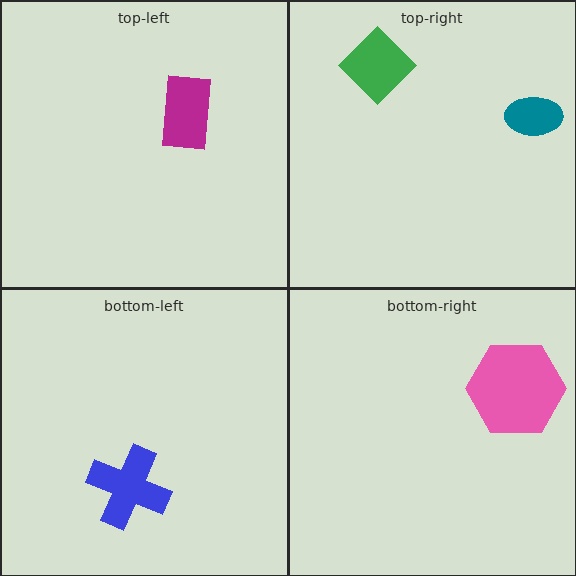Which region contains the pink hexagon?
The bottom-right region.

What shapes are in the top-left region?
The magenta rectangle.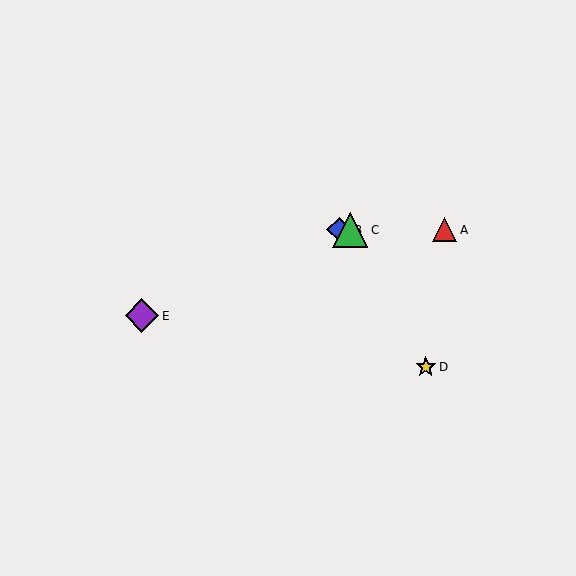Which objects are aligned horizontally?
Objects A, B, C are aligned horizontally.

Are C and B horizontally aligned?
Yes, both are at y≈230.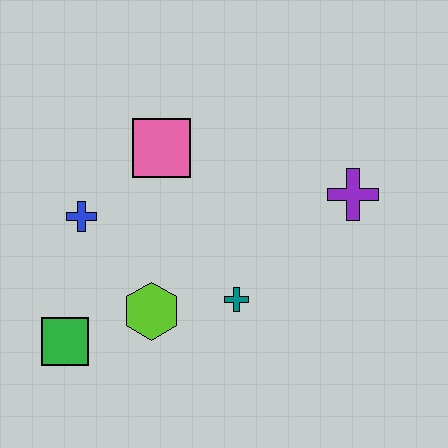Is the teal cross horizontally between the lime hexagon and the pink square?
No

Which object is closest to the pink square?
The blue cross is closest to the pink square.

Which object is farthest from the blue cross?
The purple cross is farthest from the blue cross.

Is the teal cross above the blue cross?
No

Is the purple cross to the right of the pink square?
Yes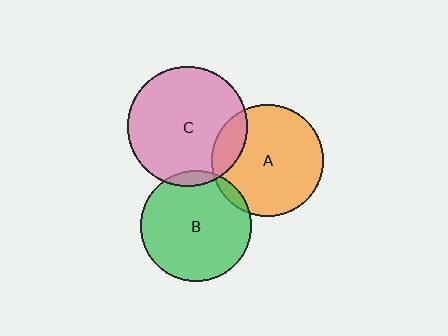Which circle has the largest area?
Circle C (pink).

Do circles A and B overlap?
Yes.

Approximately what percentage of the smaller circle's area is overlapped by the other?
Approximately 5%.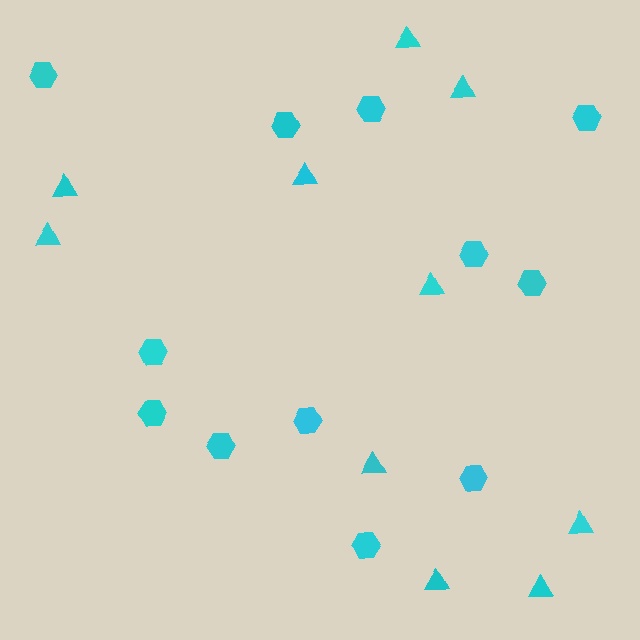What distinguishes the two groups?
There are 2 groups: one group of hexagons (12) and one group of triangles (10).